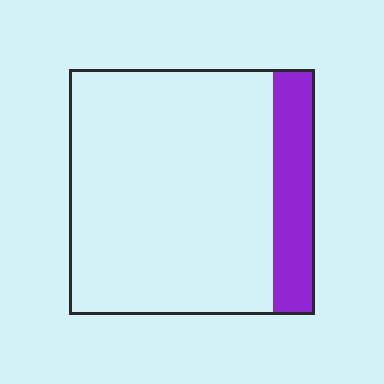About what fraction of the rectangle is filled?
About one sixth (1/6).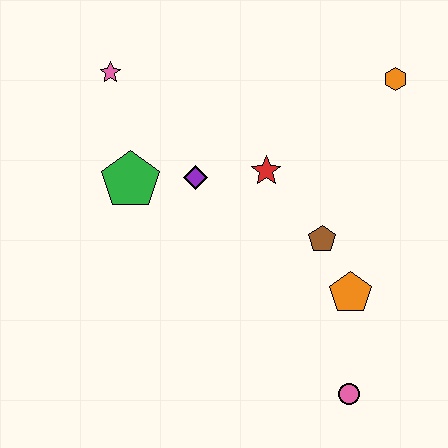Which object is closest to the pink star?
The green pentagon is closest to the pink star.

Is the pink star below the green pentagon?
No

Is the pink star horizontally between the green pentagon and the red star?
No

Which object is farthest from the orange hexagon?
The pink circle is farthest from the orange hexagon.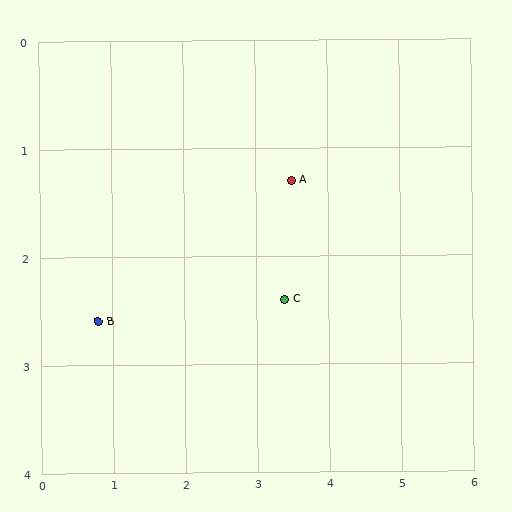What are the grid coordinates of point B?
Point B is at approximately (0.8, 2.6).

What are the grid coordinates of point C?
Point C is at approximately (3.4, 2.4).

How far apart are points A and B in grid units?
Points A and B are about 3.0 grid units apart.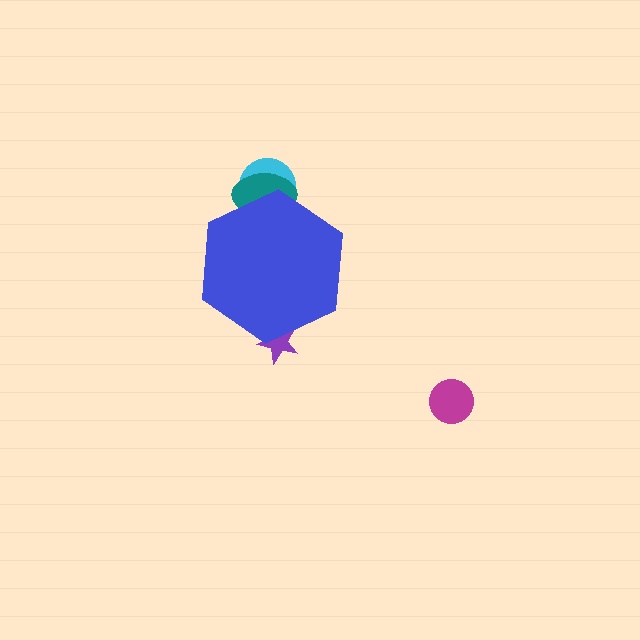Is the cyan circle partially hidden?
Yes, the cyan circle is partially hidden behind the blue hexagon.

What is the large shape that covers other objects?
A blue hexagon.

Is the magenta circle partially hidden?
No, the magenta circle is fully visible.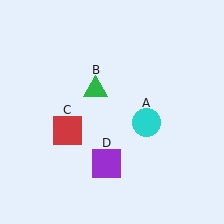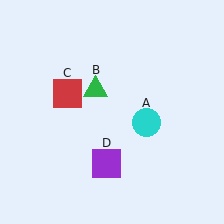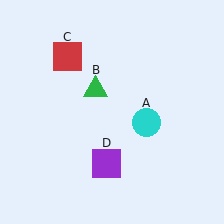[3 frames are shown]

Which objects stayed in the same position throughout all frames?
Cyan circle (object A) and green triangle (object B) and purple square (object D) remained stationary.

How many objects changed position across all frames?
1 object changed position: red square (object C).